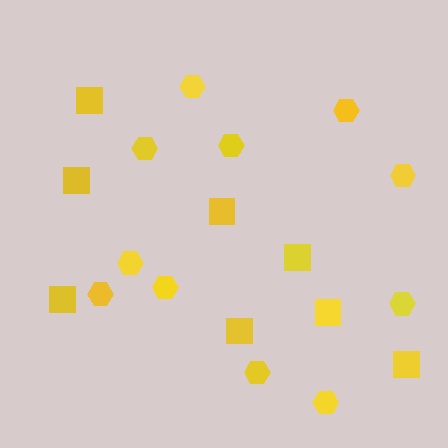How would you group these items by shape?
There are 2 groups: one group of hexagons (11) and one group of squares (8).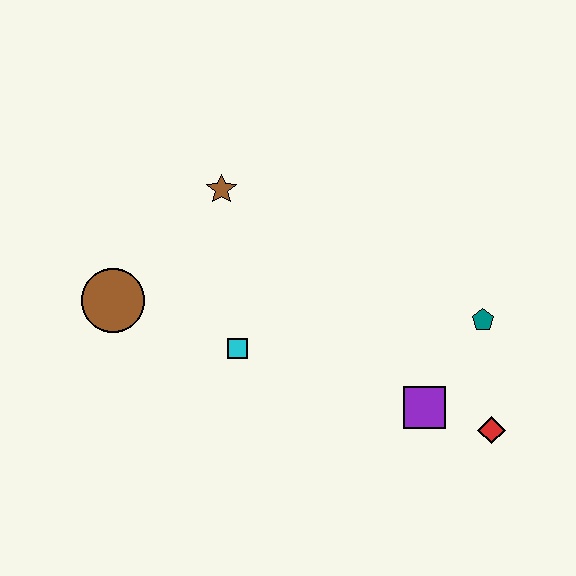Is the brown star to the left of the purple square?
Yes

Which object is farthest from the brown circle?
The red diamond is farthest from the brown circle.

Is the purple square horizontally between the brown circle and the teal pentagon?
Yes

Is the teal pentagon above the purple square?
Yes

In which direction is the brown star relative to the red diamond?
The brown star is to the left of the red diamond.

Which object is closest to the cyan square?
The brown circle is closest to the cyan square.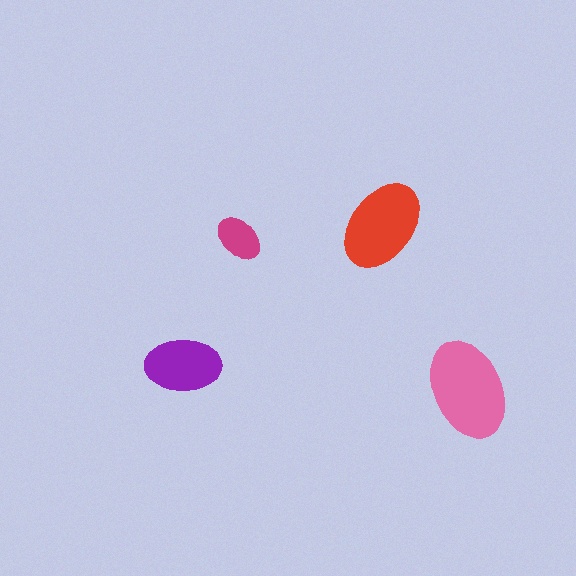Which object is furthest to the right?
The pink ellipse is rightmost.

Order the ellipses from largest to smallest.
the pink one, the red one, the purple one, the magenta one.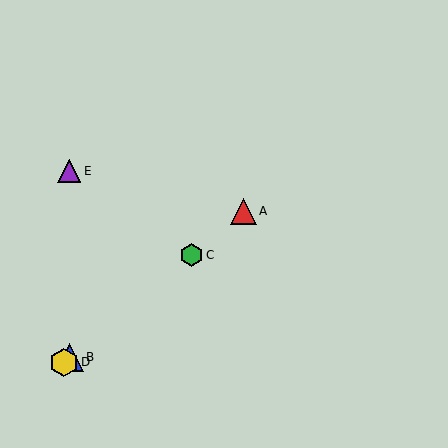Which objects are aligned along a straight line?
Objects A, B, C, D are aligned along a straight line.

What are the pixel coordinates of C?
Object C is at (191, 255).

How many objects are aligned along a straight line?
4 objects (A, B, C, D) are aligned along a straight line.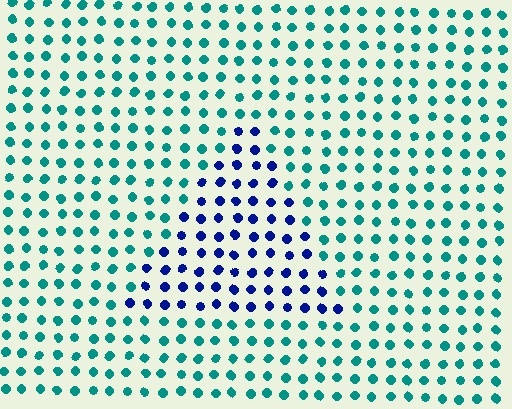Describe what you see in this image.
The image is filled with small teal elements in a uniform arrangement. A triangle-shaped region is visible where the elements are tinted to a slightly different hue, forming a subtle color boundary.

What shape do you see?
I see a triangle.